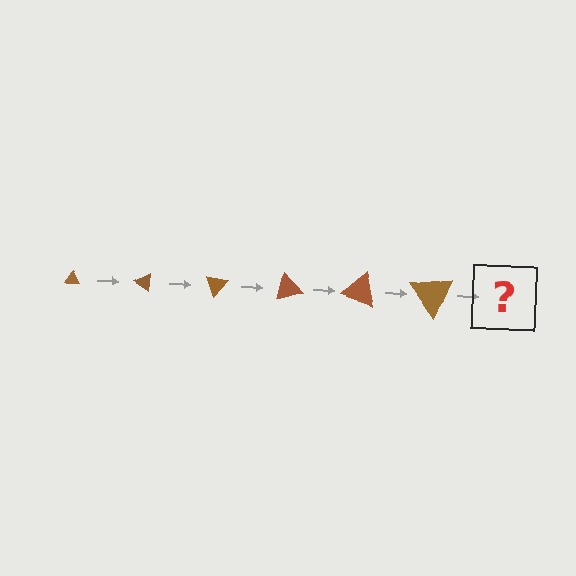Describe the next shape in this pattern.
It should be a triangle, larger than the previous one and rotated 210 degrees from the start.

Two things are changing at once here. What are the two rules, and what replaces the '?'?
The two rules are that the triangle grows larger each step and it rotates 35 degrees each step. The '?' should be a triangle, larger than the previous one and rotated 210 degrees from the start.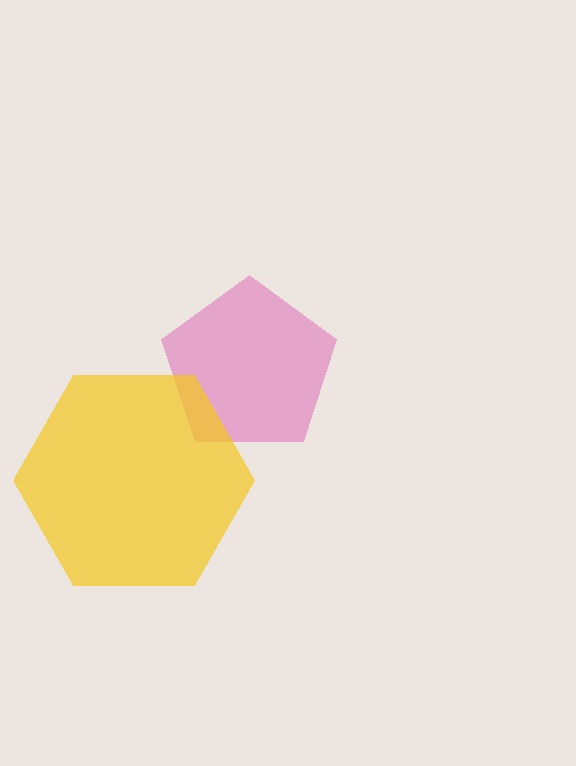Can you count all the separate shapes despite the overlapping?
Yes, there are 2 separate shapes.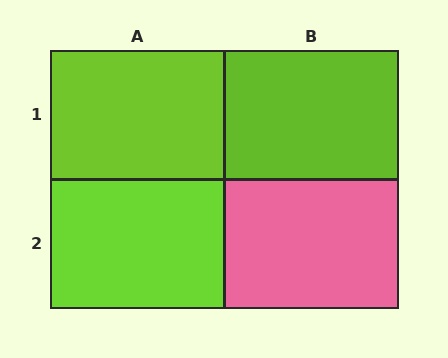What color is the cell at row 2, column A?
Lime.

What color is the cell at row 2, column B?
Pink.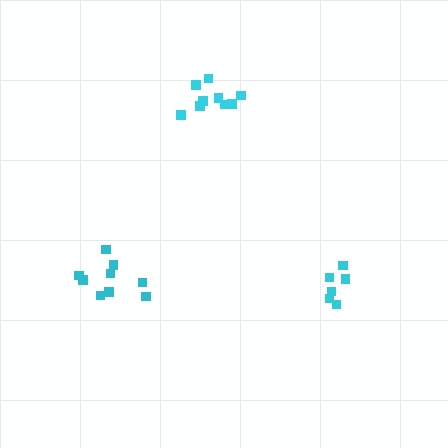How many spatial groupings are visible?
There are 3 spatial groupings.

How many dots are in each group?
Group 1: 6 dots, Group 2: 9 dots, Group 3: 9 dots (24 total).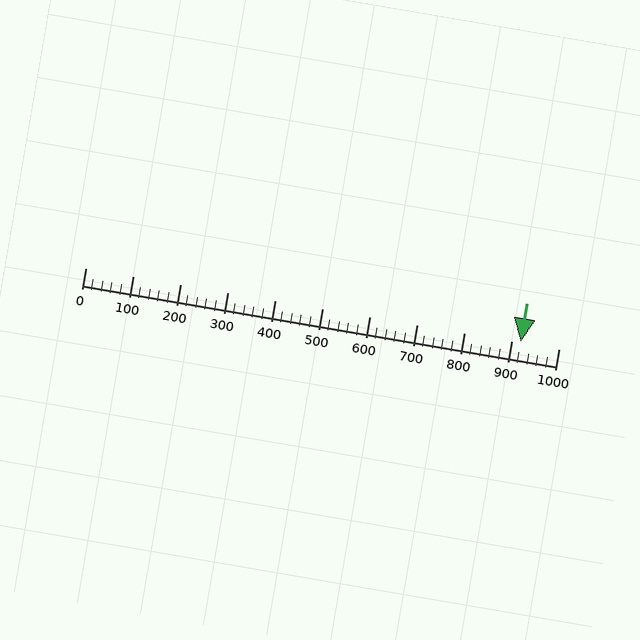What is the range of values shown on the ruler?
The ruler shows values from 0 to 1000.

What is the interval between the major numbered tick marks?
The major tick marks are spaced 100 units apart.